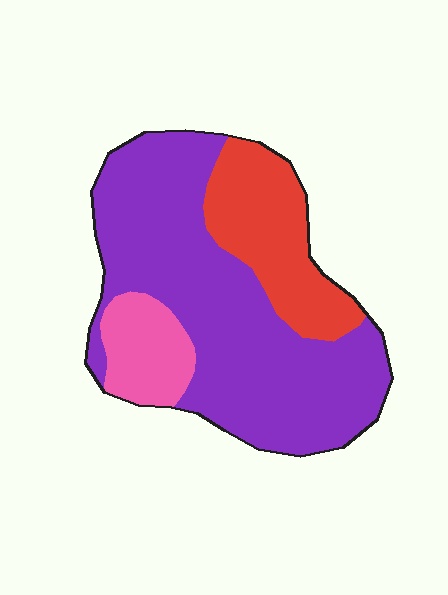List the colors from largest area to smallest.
From largest to smallest: purple, red, pink.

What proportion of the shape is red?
Red takes up about one quarter (1/4) of the shape.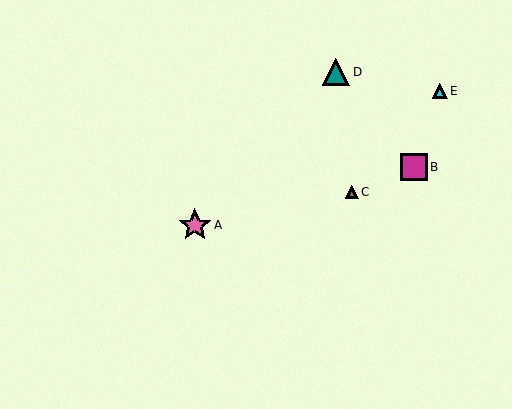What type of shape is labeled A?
Shape A is a pink star.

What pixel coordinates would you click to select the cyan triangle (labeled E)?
Click at (440, 91) to select the cyan triangle E.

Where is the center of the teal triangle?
The center of the teal triangle is at (336, 72).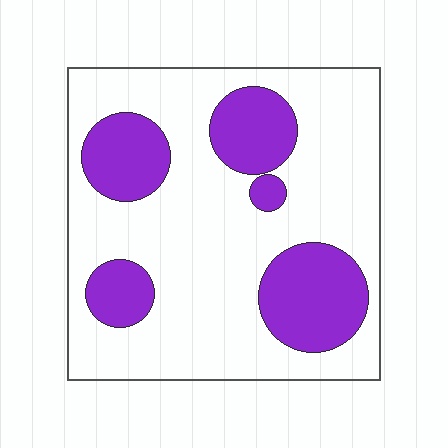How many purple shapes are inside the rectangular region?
5.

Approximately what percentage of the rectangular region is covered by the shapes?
Approximately 30%.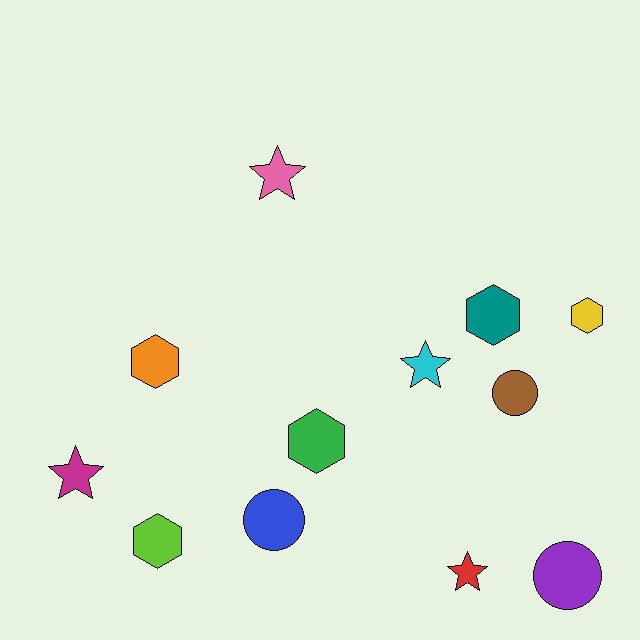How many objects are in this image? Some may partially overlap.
There are 12 objects.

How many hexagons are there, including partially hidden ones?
There are 5 hexagons.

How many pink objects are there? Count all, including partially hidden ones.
There is 1 pink object.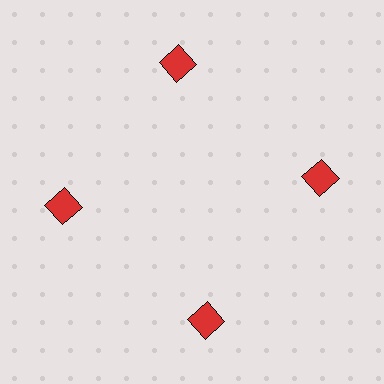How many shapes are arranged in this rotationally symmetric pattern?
There are 4 shapes, arranged in 4 groups of 1.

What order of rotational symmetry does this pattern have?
This pattern has 4-fold rotational symmetry.